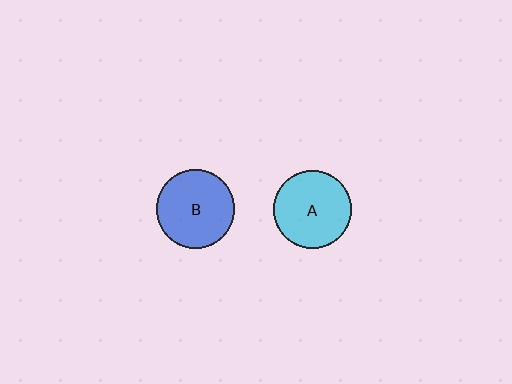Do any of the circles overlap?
No, none of the circles overlap.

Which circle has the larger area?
Circle B (blue).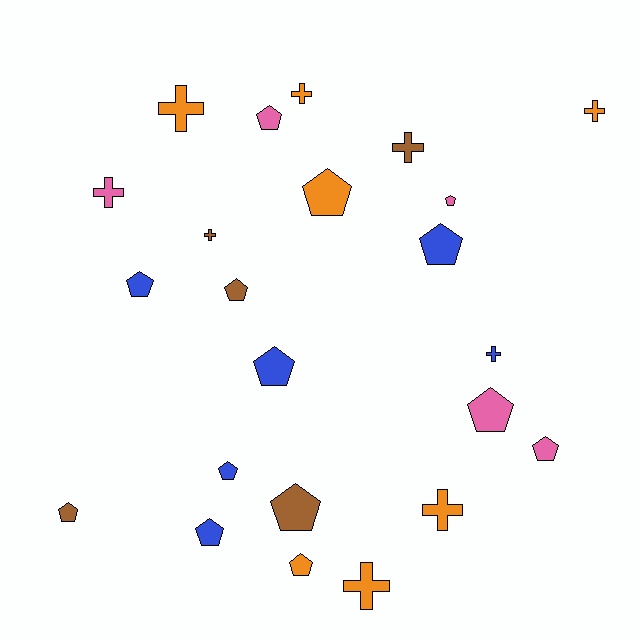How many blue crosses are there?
There is 1 blue cross.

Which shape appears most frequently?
Pentagon, with 14 objects.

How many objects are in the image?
There are 23 objects.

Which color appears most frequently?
Orange, with 7 objects.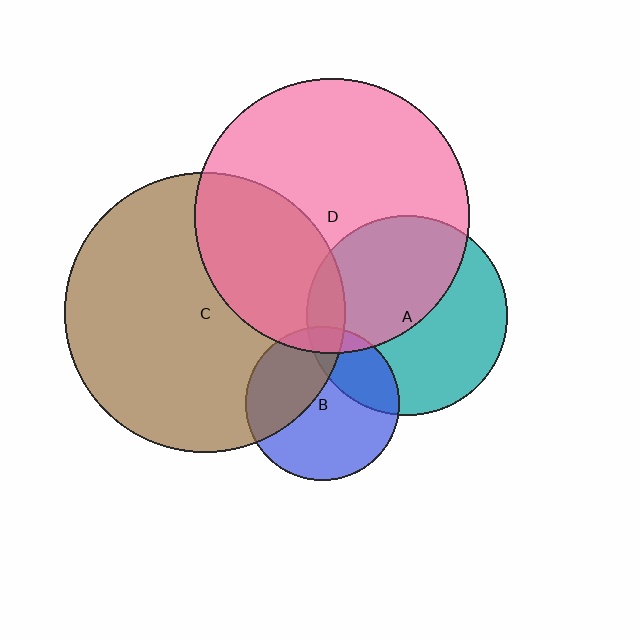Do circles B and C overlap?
Yes.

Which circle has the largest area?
Circle C (brown).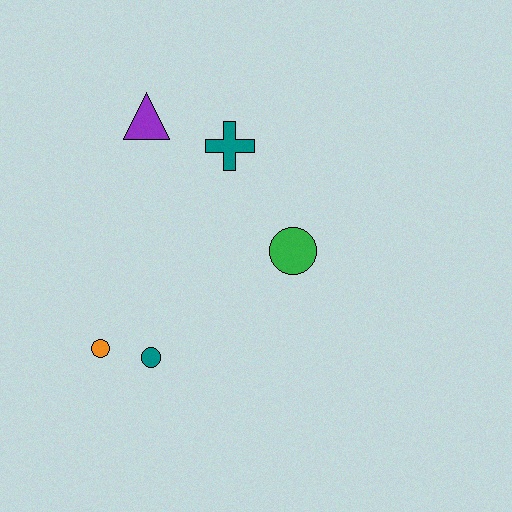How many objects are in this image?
There are 5 objects.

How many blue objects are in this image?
There are no blue objects.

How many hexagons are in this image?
There are no hexagons.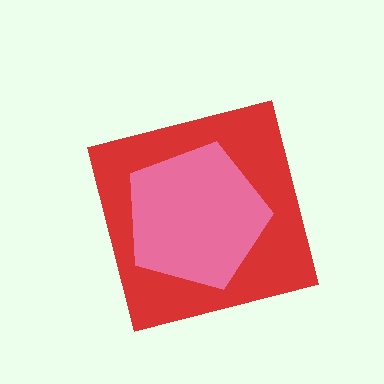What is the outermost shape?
The red square.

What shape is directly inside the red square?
The pink pentagon.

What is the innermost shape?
The pink pentagon.